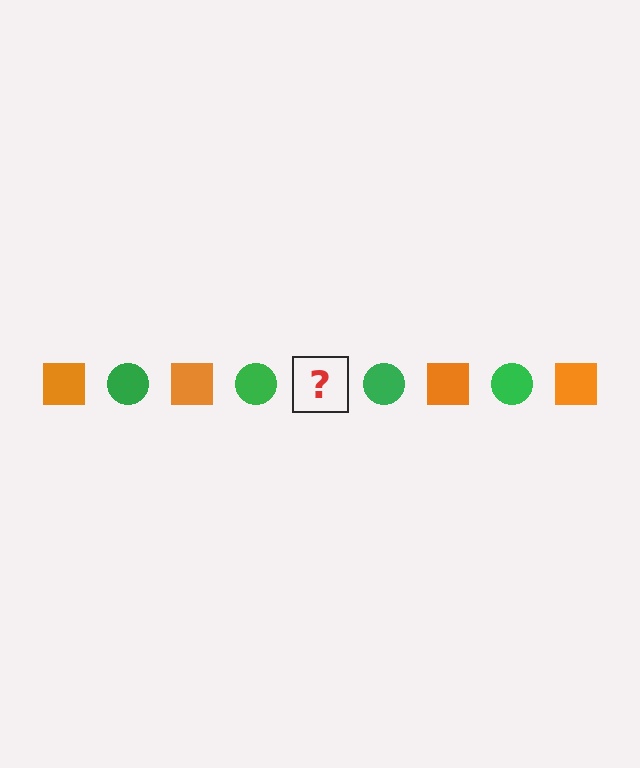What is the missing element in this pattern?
The missing element is an orange square.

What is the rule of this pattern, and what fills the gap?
The rule is that the pattern alternates between orange square and green circle. The gap should be filled with an orange square.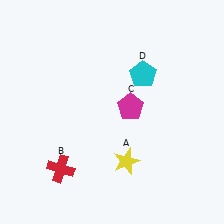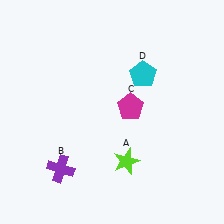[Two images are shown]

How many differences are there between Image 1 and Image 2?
There are 2 differences between the two images.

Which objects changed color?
A changed from yellow to lime. B changed from red to purple.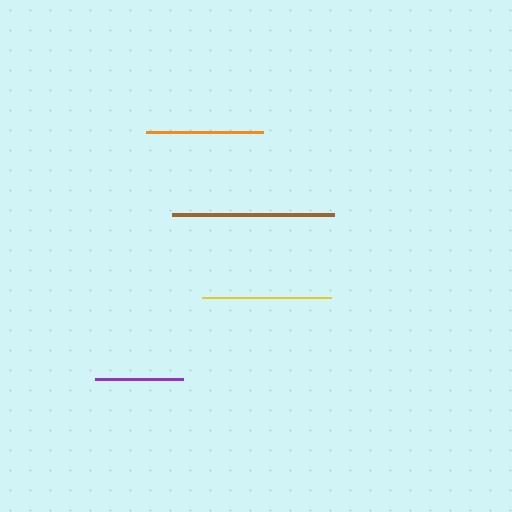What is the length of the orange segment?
The orange segment is approximately 116 pixels long.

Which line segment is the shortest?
The purple line is the shortest at approximately 88 pixels.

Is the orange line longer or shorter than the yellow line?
The yellow line is longer than the orange line.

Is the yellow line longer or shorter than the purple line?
The yellow line is longer than the purple line.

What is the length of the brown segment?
The brown segment is approximately 161 pixels long.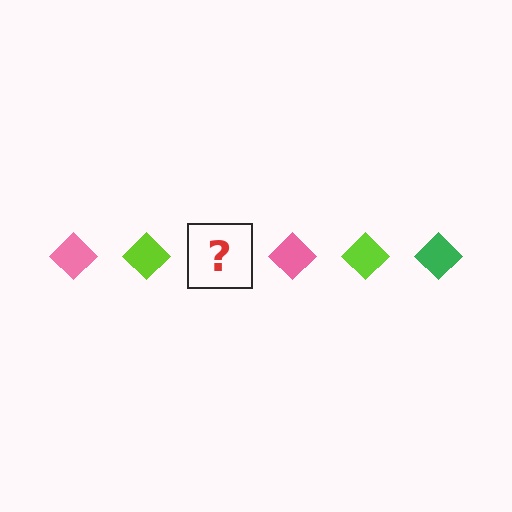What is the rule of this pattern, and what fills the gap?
The rule is that the pattern cycles through pink, lime, green diamonds. The gap should be filled with a green diamond.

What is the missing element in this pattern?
The missing element is a green diamond.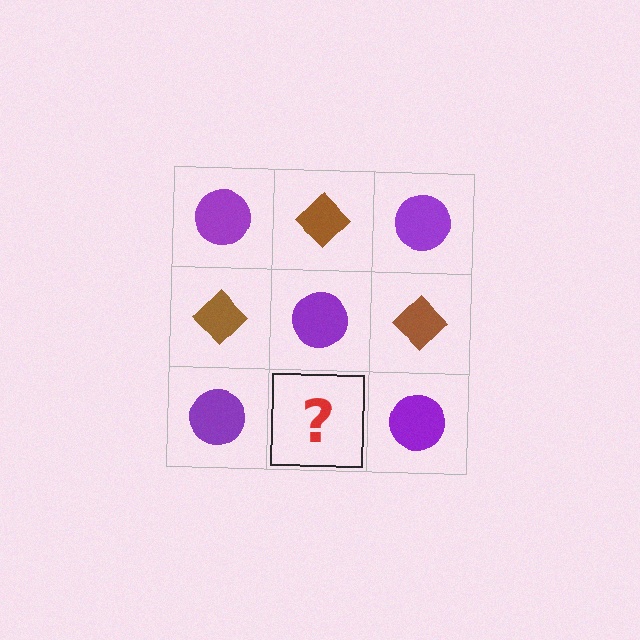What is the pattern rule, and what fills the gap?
The rule is that it alternates purple circle and brown diamond in a checkerboard pattern. The gap should be filled with a brown diamond.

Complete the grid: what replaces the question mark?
The question mark should be replaced with a brown diamond.